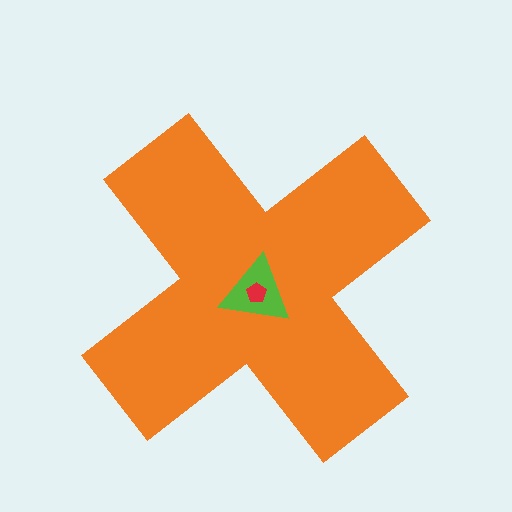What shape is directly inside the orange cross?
The lime triangle.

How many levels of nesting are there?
3.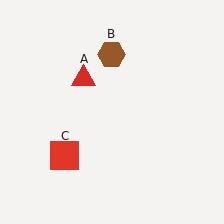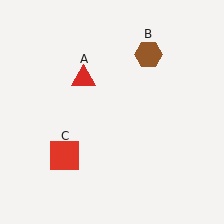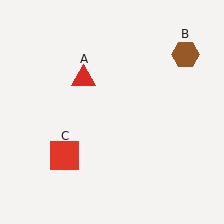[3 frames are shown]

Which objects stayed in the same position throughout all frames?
Red triangle (object A) and red square (object C) remained stationary.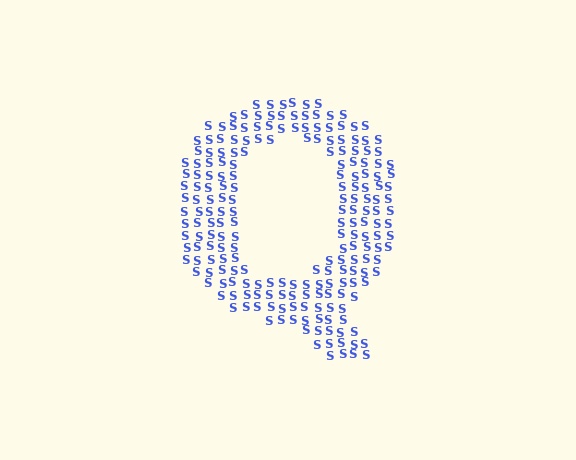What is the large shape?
The large shape is the letter Q.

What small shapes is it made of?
It is made of small letter S's.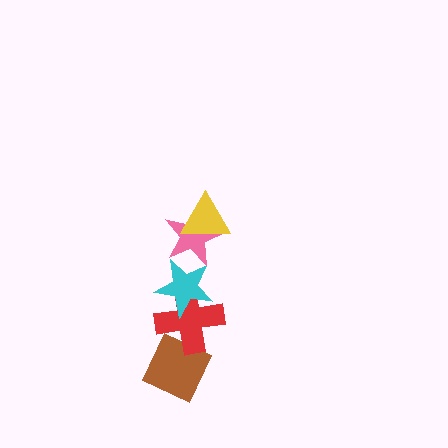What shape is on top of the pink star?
The yellow triangle is on top of the pink star.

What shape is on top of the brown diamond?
The red cross is on top of the brown diamond.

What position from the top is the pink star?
The pink star is 2nd from the top.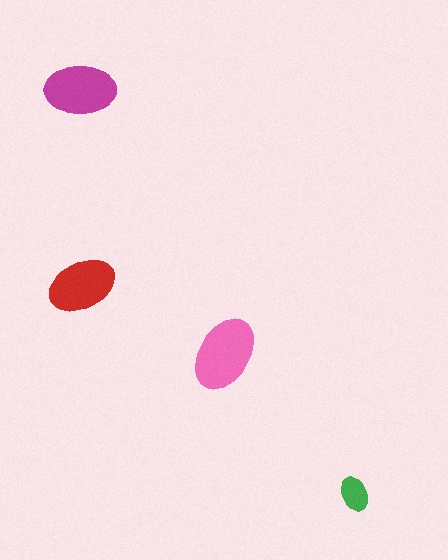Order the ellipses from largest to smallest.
the pink one, the magenta one, the red one, the green one.